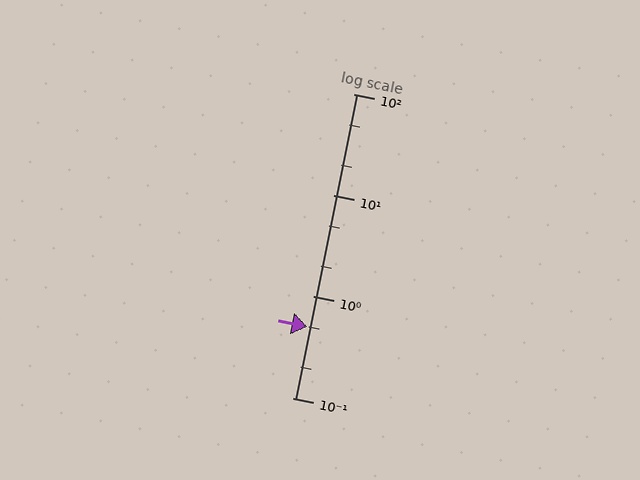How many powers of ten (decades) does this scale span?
The scale spans 3 decades, from 0.1 to 100.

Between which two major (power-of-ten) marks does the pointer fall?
The pointer is between 0.1 and 1.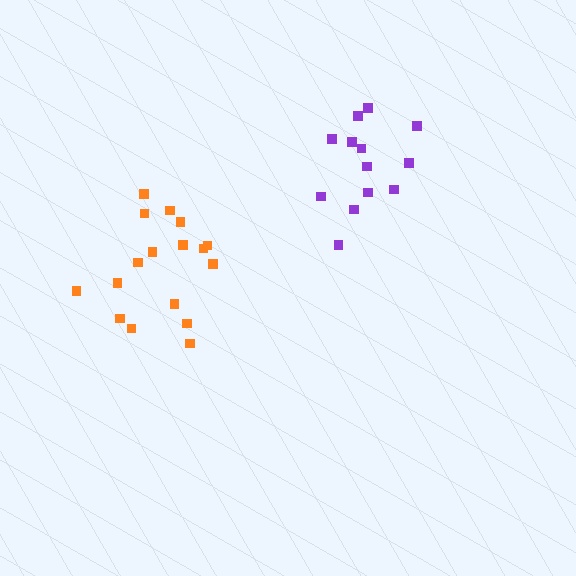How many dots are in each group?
Group 1: 13 dots, Group 2: 17 dots (30 total).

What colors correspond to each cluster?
The clusters are colored: purple, orange.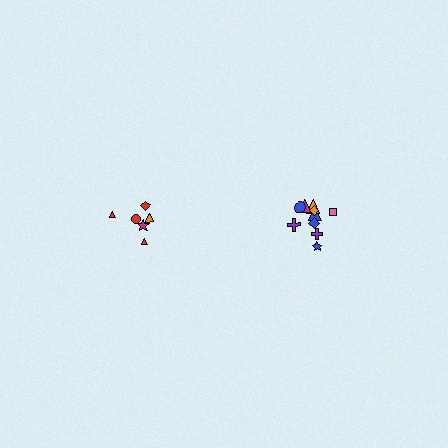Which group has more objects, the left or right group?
The right group.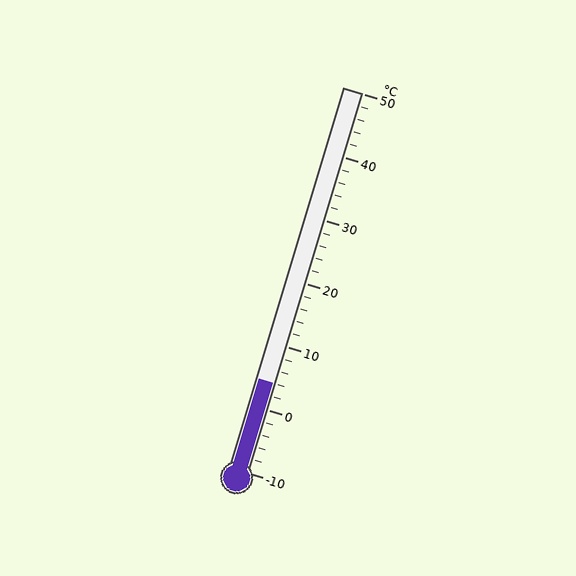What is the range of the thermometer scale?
The thermometer scale ranges from -10°C to 50°C.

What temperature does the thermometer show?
The thermometer shows approximately 4°C.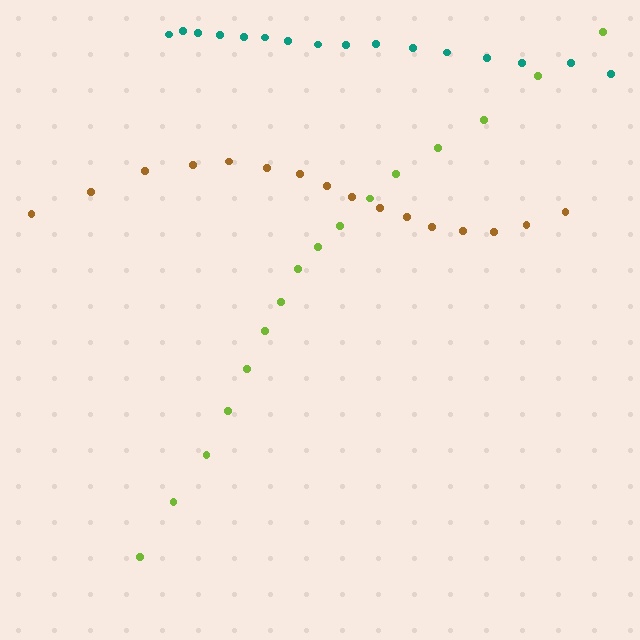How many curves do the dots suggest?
There are 3 distinct paths.